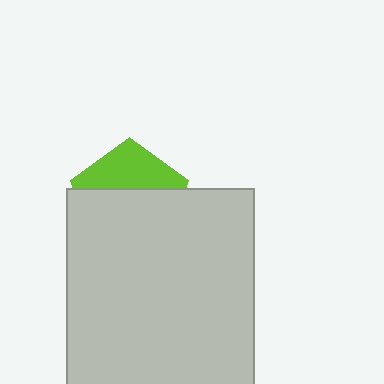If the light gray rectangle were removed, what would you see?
You would see the complete lime pentagon.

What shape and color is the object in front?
The object in front is a light gray rectangle.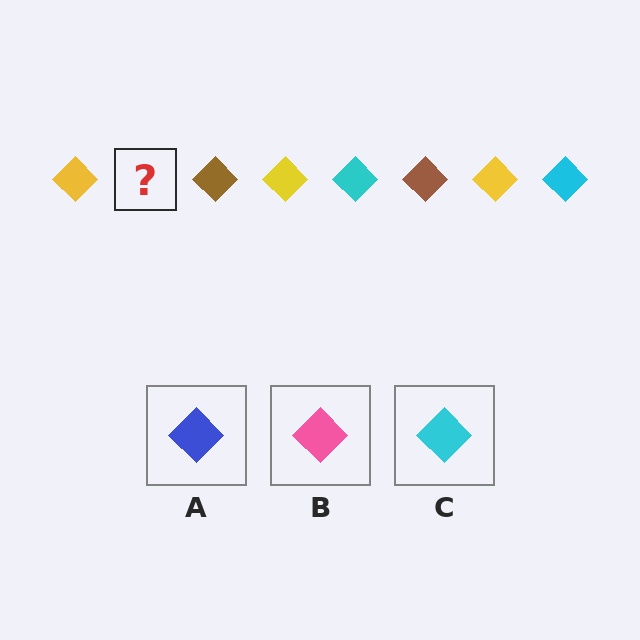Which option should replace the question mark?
Option C.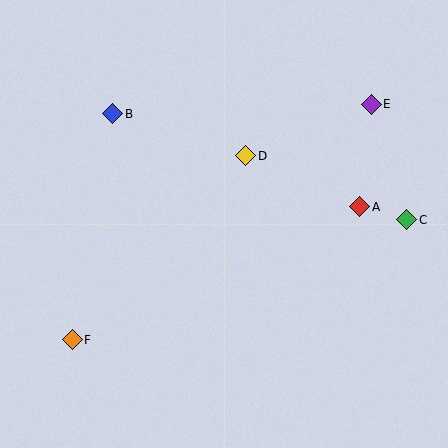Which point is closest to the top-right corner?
Point E is closest to the top-right corner.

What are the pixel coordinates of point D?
Point D is at (246, 156).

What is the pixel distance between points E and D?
The distance between E and D is 135 pixels.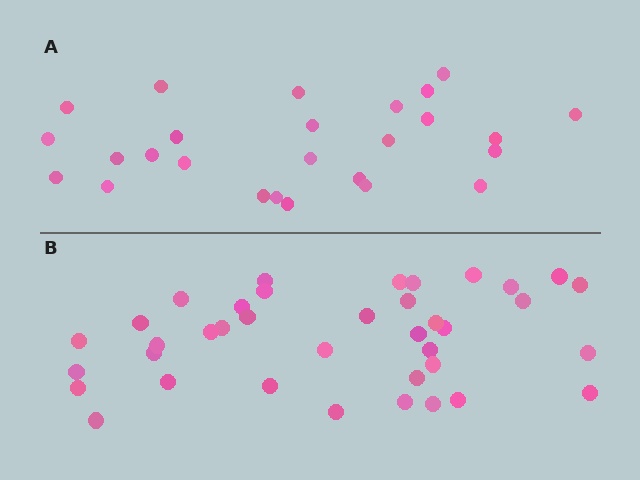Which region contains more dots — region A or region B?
Region B (the bottom region) has more dots.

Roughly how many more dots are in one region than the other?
Region B has roughly 12 or so more dots than region A.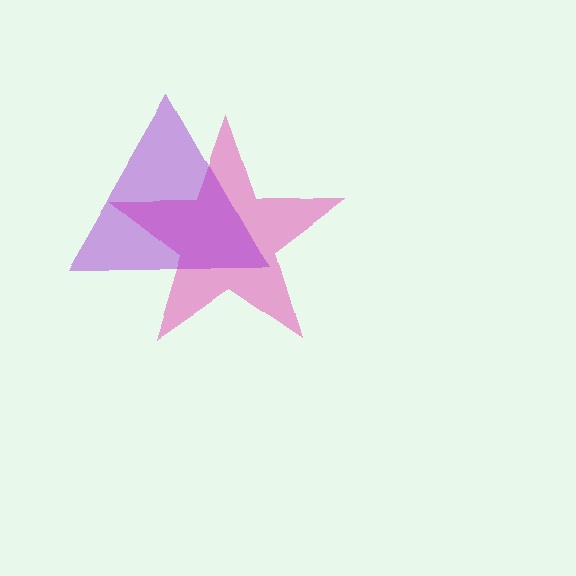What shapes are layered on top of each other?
The layered shapes are: a pink star, a purple triangle.